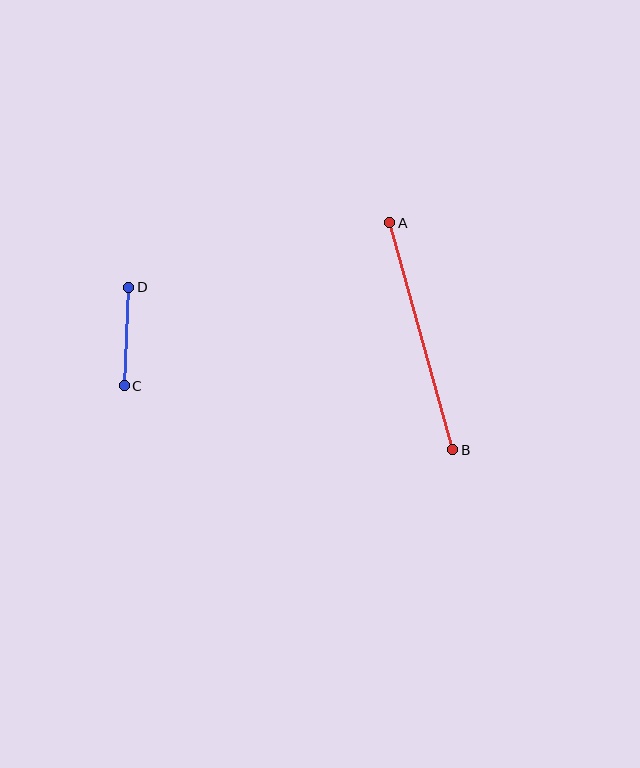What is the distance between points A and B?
The distance is approximately 235 pixels.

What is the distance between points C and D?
The distance is approximately 99 pixels.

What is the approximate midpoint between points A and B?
The midpoint is at approximately (421, 336) pixels.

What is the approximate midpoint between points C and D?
The midpoint is at approximately (127, 337) pixels.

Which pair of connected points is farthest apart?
Points A and B are farthest apart.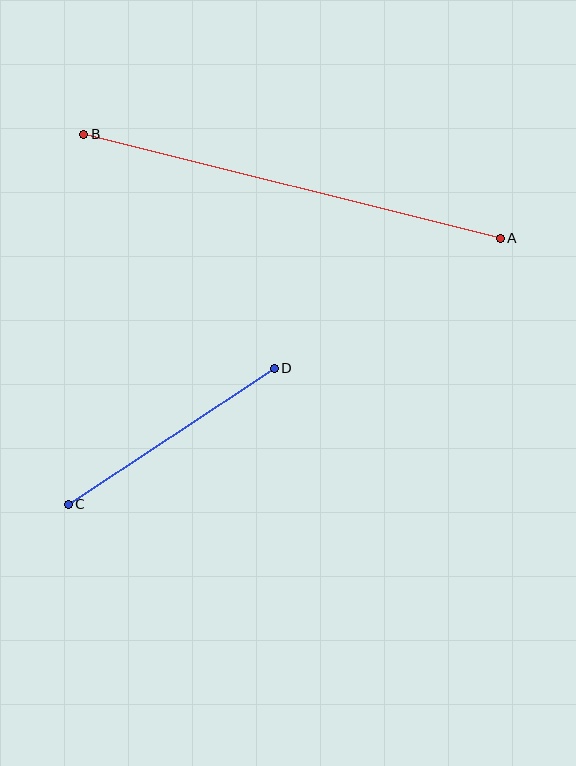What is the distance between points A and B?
The distance is approximately 429 pixels.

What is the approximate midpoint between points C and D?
The midpoint is at approximately (171, 436) pixels.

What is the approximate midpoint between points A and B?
The midpoint is at approximately (292, 186) pixels.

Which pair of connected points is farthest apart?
Points A and B are farthest apart.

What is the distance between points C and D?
The distance is approximately 247 pixels.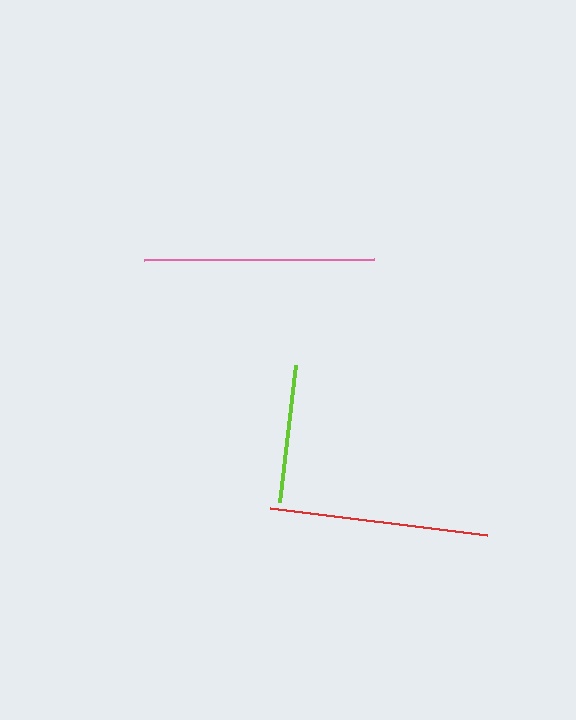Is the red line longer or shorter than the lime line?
The red line is longer than the lime line.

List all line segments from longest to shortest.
From longest to shortest: pink, red, lime.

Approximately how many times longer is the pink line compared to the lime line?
The pink line is approximately 1.7 times the length of the lime line.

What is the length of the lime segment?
The lime segment is approximately 137 pixels long.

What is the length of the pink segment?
The pink segment is approximately 231 pixels long.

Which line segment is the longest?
The pink line is the longest at approximately 231 pixels.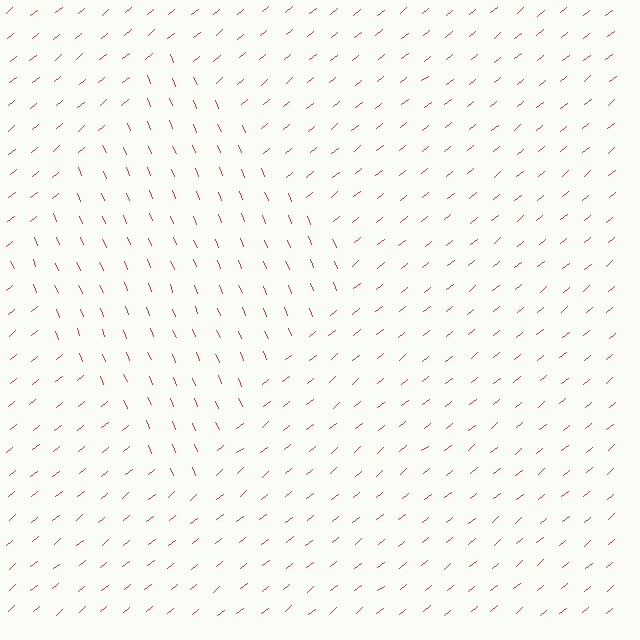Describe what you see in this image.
The image is filled with small red line segments. A diamond region in the image has lines oriented differently from the surrounding lines, creating a visible texture boundary.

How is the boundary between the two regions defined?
The boundary is defined purely by a change in line orientation (approximately 73 degrees difference). All lines are the same color and thickness.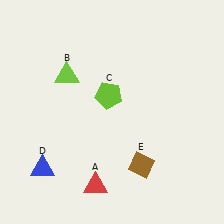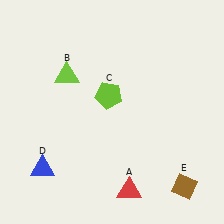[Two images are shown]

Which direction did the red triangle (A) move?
The red triangle (A) moved right.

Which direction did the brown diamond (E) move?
The brown diamond (E) moved right.